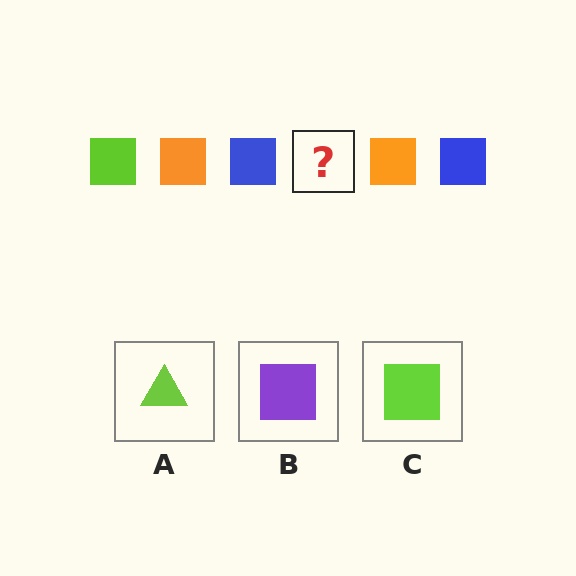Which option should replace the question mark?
Option C.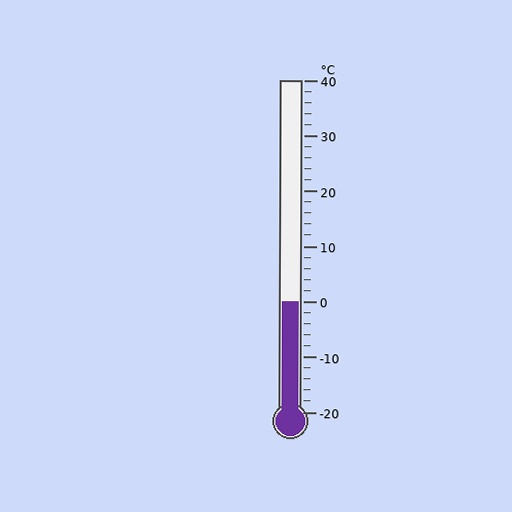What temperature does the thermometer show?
The thermometer shows approximately 0°C.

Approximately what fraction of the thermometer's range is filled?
The thermometer is filled to approximately 35% of its range.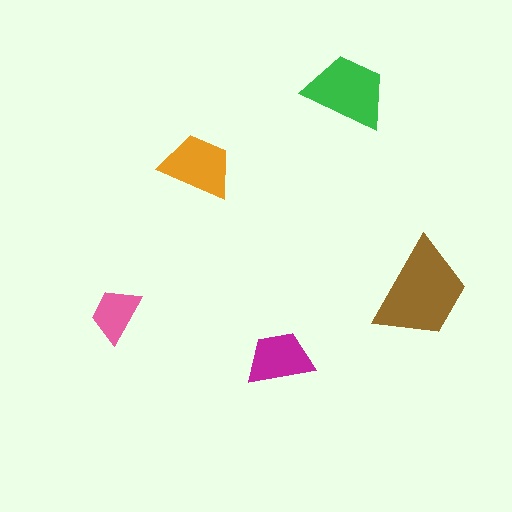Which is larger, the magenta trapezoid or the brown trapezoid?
The brown one.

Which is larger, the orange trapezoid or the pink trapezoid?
The orange one.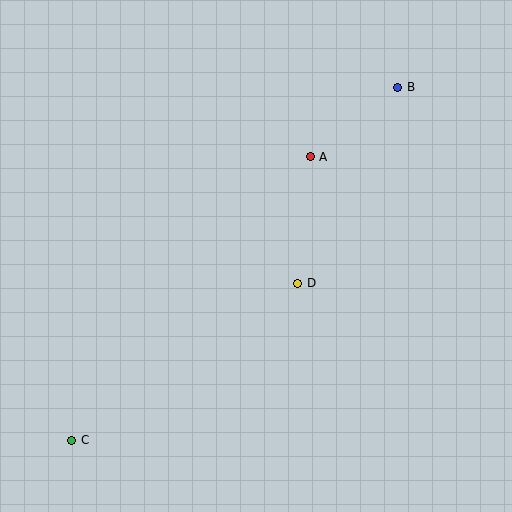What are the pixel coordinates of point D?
Point D is at (298, 283).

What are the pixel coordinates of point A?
Point A is at (310, 157).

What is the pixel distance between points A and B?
The distance between A and B is 112 pixels.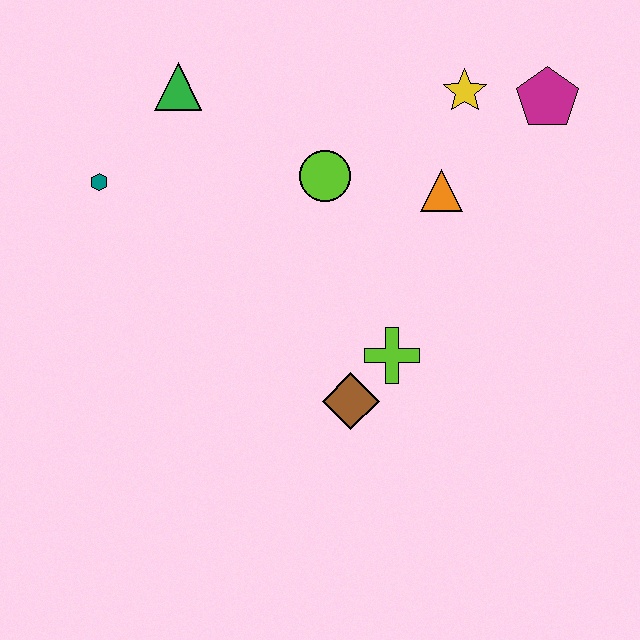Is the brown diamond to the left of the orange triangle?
Yes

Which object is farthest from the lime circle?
The magenta pentagon is farthest from the lime circle.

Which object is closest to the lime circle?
The orange triangle is closest to the lime circle.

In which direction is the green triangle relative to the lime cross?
The green triangle is above the lime cross.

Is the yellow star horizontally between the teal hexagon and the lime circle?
No